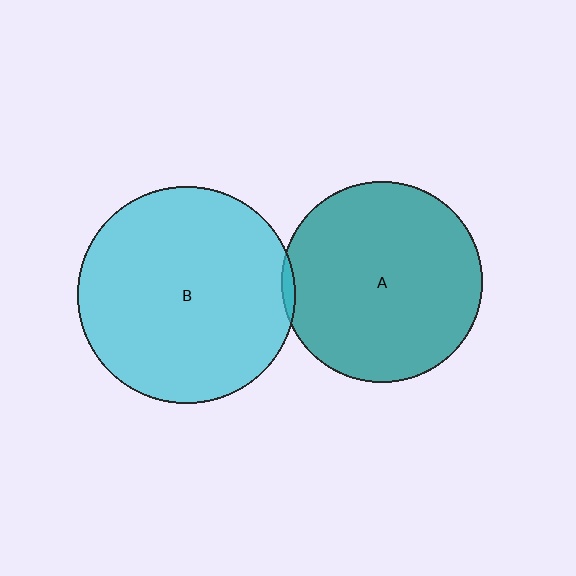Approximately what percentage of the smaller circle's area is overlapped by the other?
Approximately 5%.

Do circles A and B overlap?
Yes.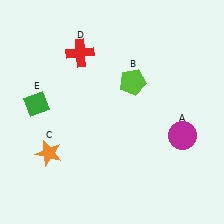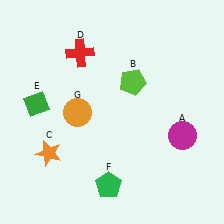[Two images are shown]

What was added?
A green pentagon (F), an orange circle (G) were added in Image 2.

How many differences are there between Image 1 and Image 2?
There are 2 differences between the two images.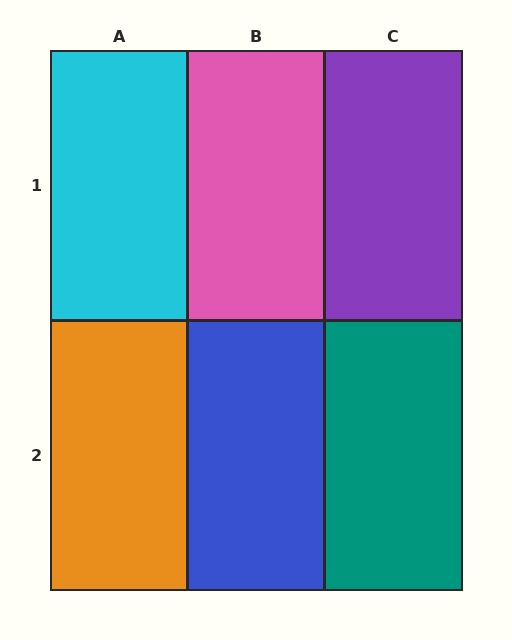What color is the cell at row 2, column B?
Blue.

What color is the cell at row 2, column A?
Orange.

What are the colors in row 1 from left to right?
Cyan, pink, purple.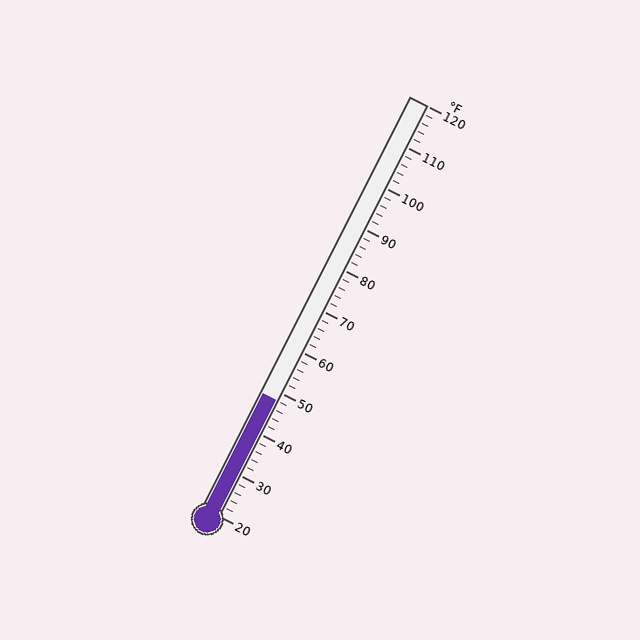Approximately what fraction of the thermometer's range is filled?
The thermometer is filled to approximately 30% of its range.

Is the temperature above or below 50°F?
The temperature is below 50°F.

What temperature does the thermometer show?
The thermometer shows approximately 48°F.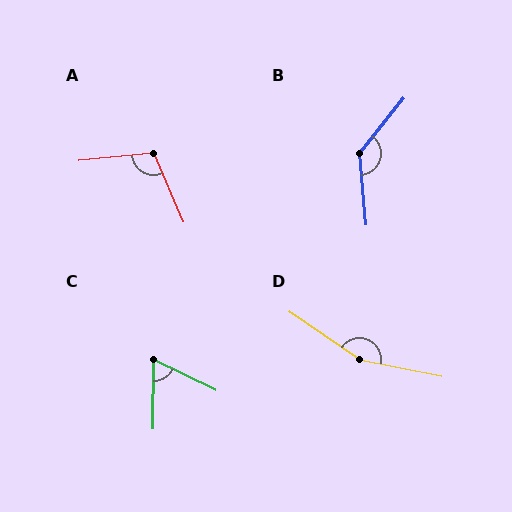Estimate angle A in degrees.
Approximately 108 degrees.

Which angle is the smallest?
C, at approximately 64 degrees.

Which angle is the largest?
D, at approximately 157 degrees.